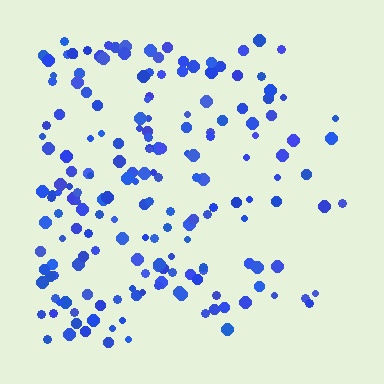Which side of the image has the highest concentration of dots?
The left.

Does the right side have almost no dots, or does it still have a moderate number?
Still a moderate number, just noticeably fewer than the left.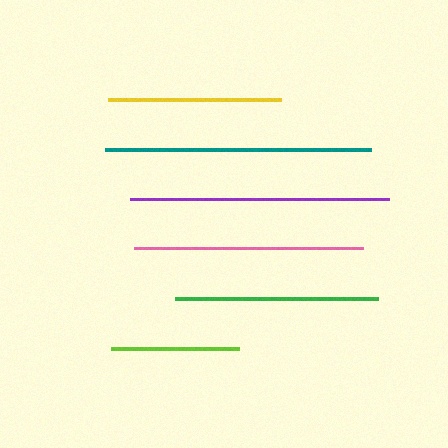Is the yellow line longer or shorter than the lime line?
The yellow line is longer than the lime line.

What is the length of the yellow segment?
The yellow segment is approximately 173 pixels long.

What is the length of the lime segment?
The lime segment is approximately 128 pixels long.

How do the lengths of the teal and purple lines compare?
The teal and purple lines are approximately the same length.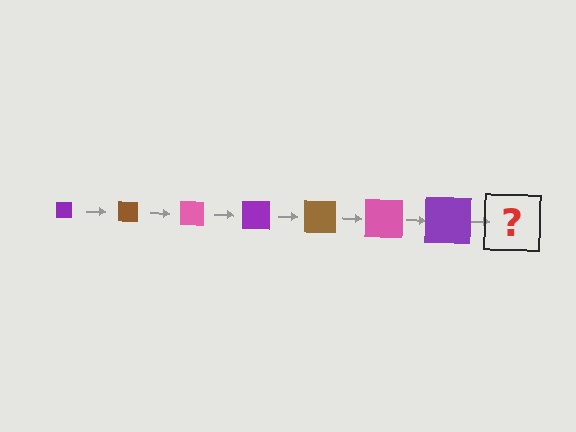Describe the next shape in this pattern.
It should be a brown square, larger than the previous one.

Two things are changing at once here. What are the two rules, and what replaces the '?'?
The two rules are that the square grows larger each step and the color cycles through purple, brown, and pink. The '?' should be a brown square, larger than the previous one.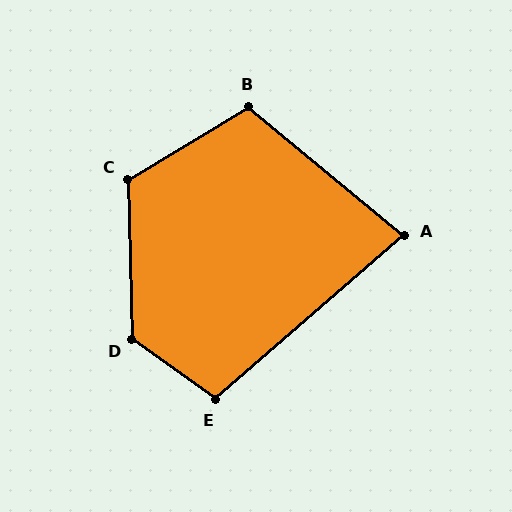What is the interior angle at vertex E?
Approximately 103 degrees (obtuse).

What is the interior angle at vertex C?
Approximately 120 degrees (obtuse).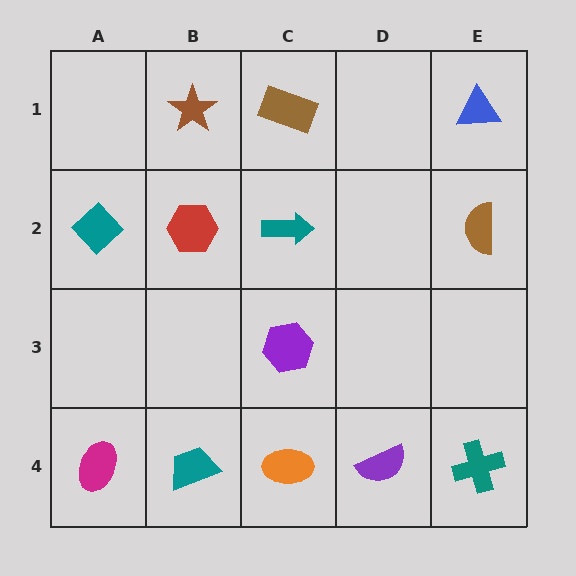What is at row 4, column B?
A teal trapezoid.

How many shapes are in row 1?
3 shapes.